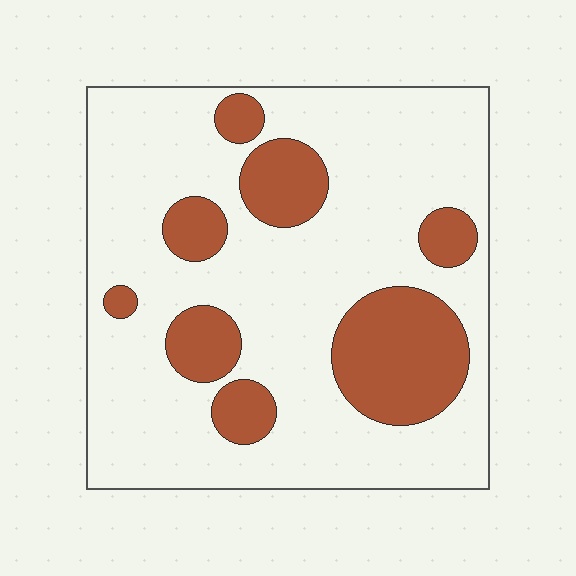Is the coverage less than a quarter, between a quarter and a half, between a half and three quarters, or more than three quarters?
Less than a quarter.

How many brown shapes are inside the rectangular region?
8.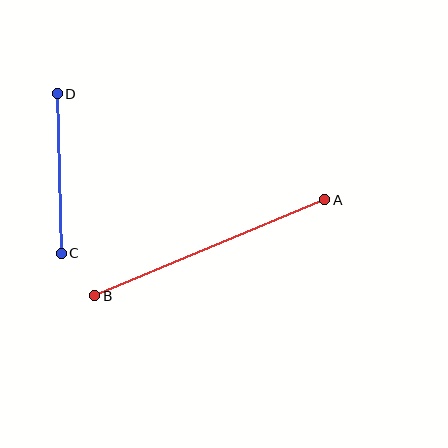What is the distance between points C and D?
The distance is approximately 159 pixels.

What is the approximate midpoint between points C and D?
The midpoint is at approximately (59, 173) pixels.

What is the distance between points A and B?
The distance is approximately 249 pixels.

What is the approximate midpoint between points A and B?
The midpoint is at approximately (210, 248) pixels.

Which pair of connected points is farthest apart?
Points A and B are farthest apart.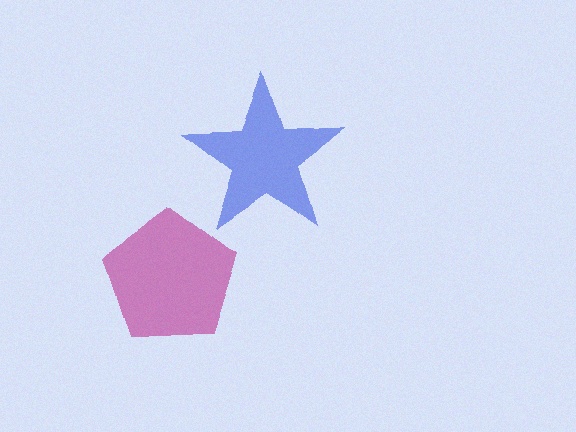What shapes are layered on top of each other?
The layered shapes are: a blue star, a magenta pentagon.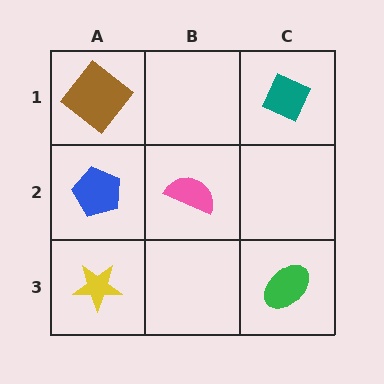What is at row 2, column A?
A blue pentagon.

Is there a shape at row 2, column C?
No, that cell is empty.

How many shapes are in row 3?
2 shapes.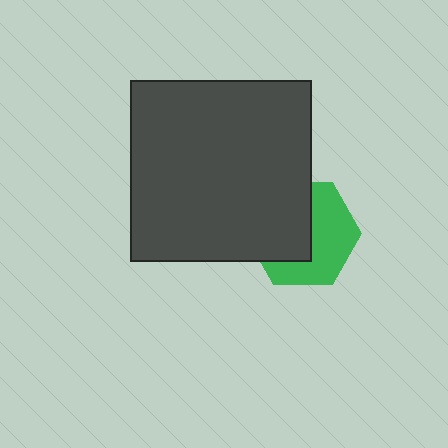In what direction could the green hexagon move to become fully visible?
The green hexagon could move toward the lower-right. That would shift it out from behind the dark gray square entirely.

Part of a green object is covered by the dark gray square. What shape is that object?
It is a hexagon.